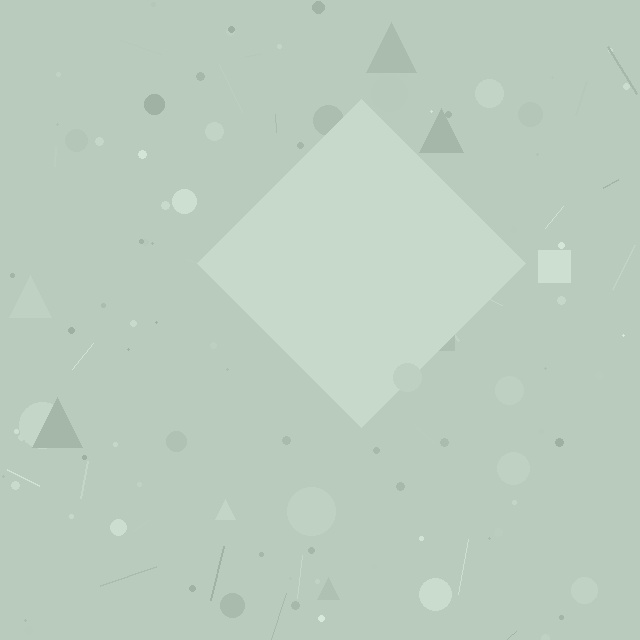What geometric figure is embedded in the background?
A diamond is embedded in the background.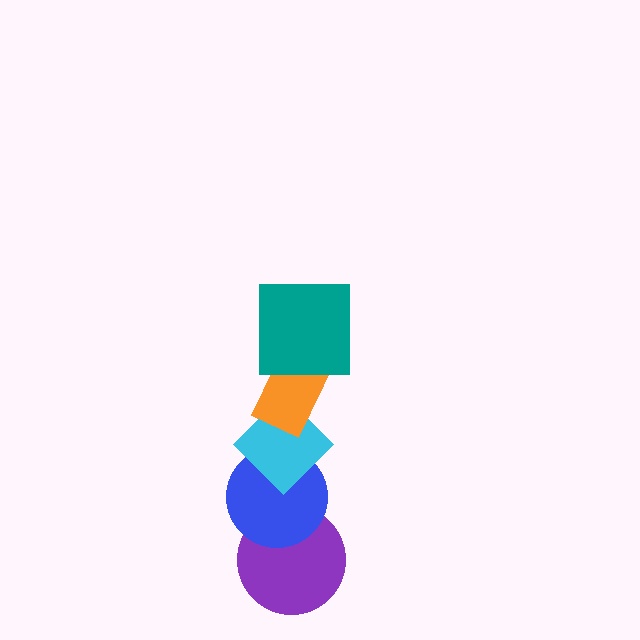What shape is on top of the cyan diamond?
The orange rectangle is on top of the cyan diamond.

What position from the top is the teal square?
The teal square is 1st from the top.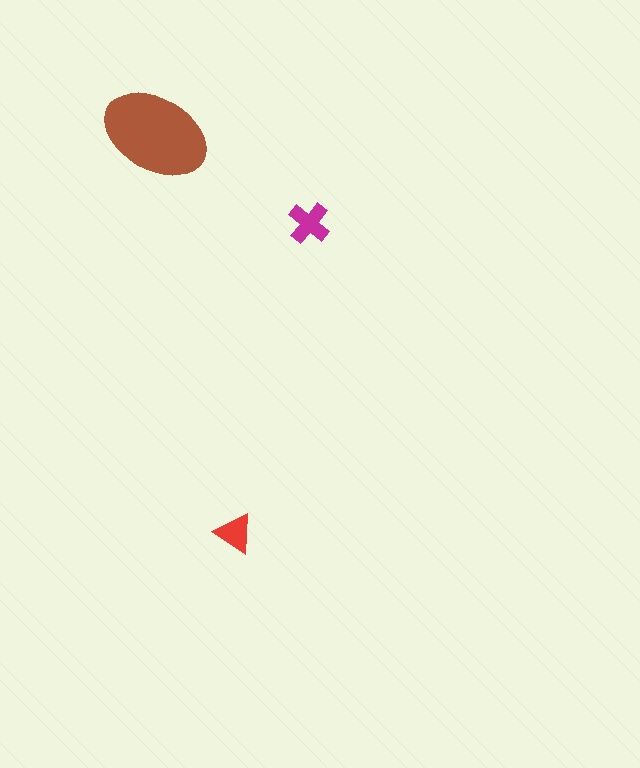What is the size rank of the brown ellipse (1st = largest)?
1st.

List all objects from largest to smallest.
The brown ellipse, the magenta cross, the red triangle.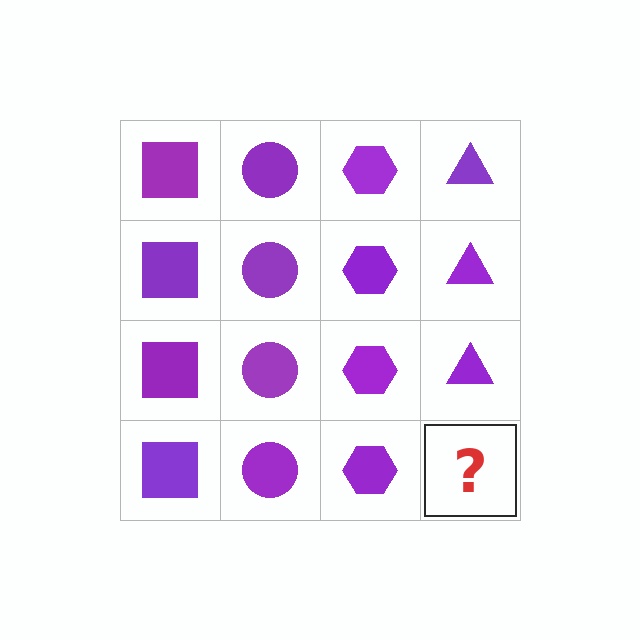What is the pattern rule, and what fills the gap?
The rule is that each column has a consistent shape. The gap should be filled with a purple triangle.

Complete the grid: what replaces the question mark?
The question mark should be replaced with a purple triangle.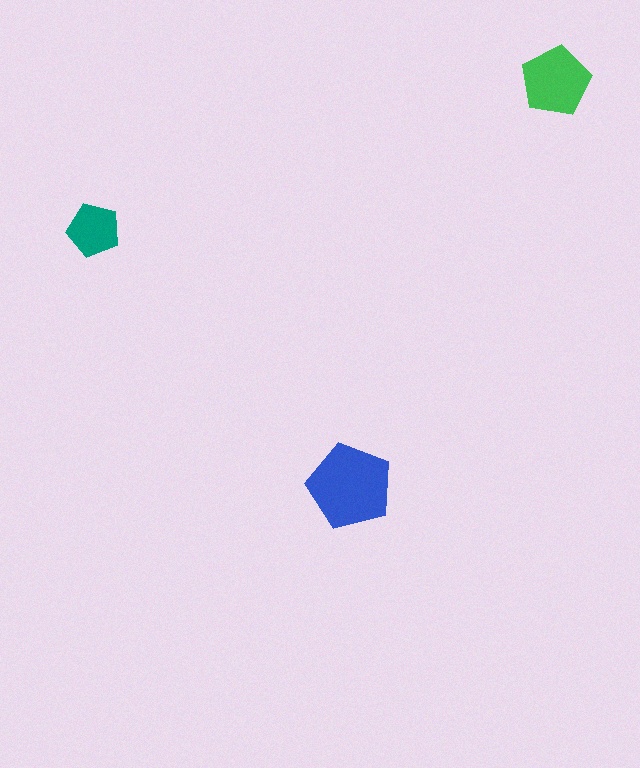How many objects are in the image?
There are 3 objects in the image.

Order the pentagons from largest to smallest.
the blue one, the green one, the teal one.